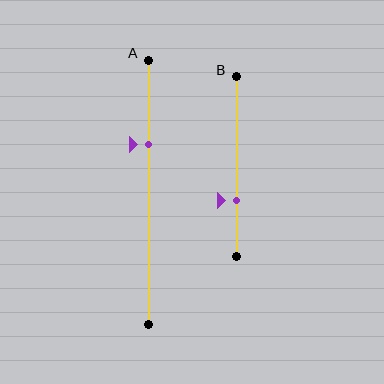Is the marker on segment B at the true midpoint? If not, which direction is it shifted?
No, the marker on segment B is shifted downward by about 19% of the segment length.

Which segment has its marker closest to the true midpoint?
Segment A has its marker closest to the true midpoint.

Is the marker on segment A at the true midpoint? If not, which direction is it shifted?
No, the marker on segment A is shifted upward by about 18% of the segment length.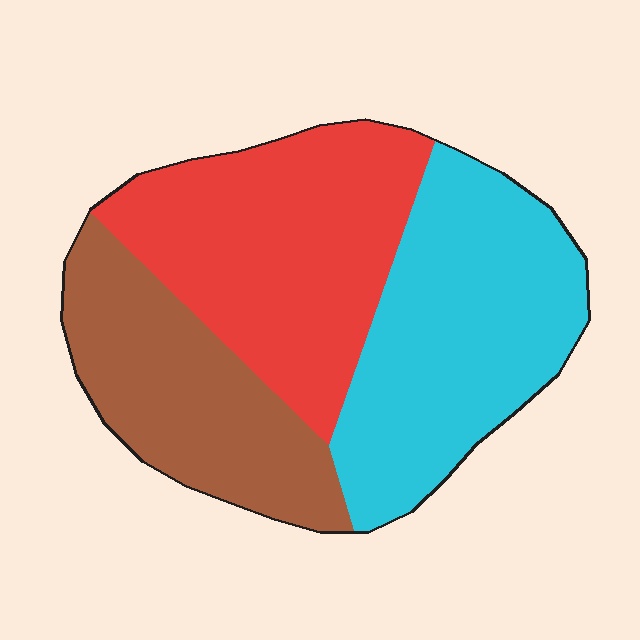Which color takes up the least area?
Brown, at roughly 25%.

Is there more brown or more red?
Red.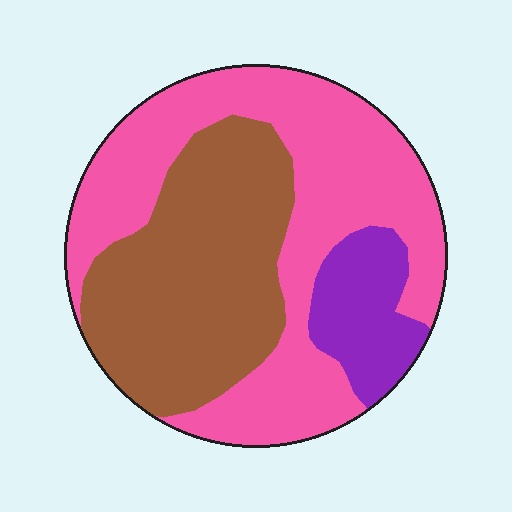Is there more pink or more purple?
Pink.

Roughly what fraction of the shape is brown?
Brown covers 38% of the shape.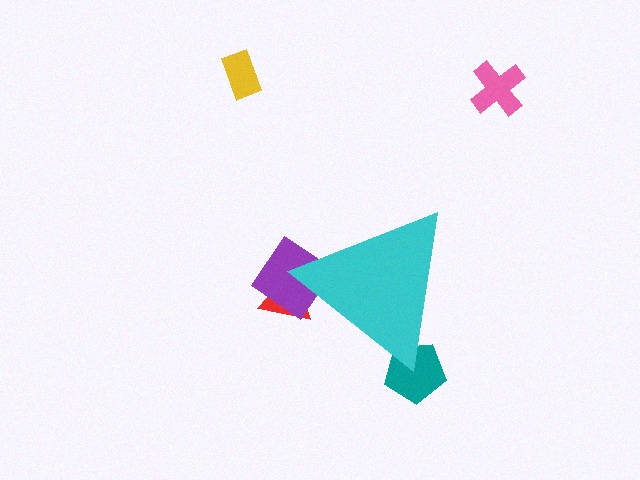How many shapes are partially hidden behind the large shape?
3 shapes are partially hidden.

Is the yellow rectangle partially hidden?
No, the yellow rectangle is fully visible.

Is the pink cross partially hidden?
No, the pink cross is fully visible.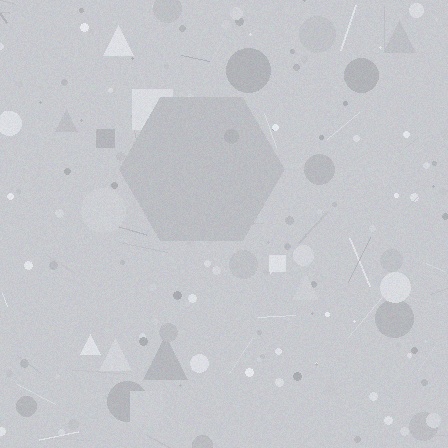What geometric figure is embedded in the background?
A hexagon is embedded in the background.